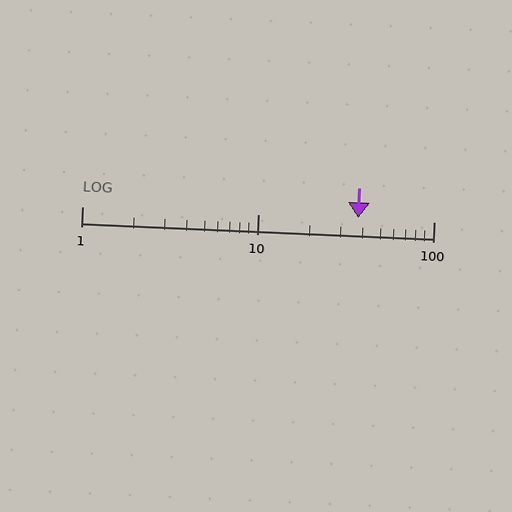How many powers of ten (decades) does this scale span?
The scale spans 2 decades, from 1 to 100.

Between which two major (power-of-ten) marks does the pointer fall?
The pointer is between 10 and 100.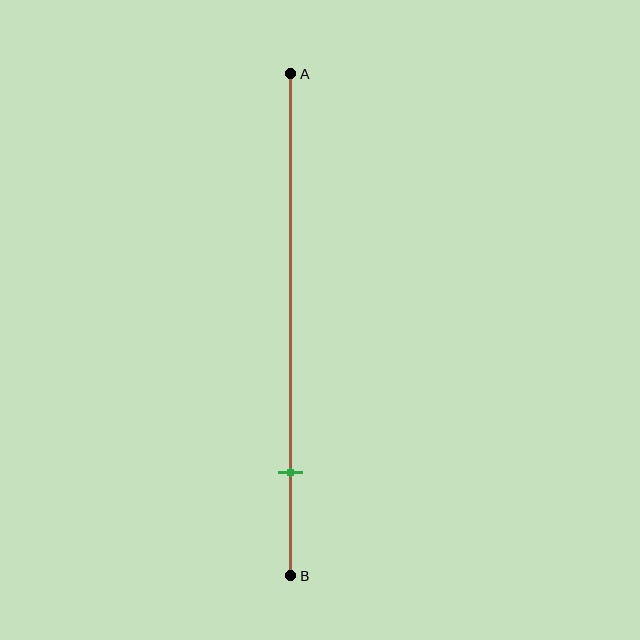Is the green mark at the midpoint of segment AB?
No, the mark is at about 80% from A, not at the 50% midpoint.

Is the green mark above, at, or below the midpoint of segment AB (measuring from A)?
The green mark is below the midpoint of segment AB.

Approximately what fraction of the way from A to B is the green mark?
The green mark is approximately 80% of the way from A to B.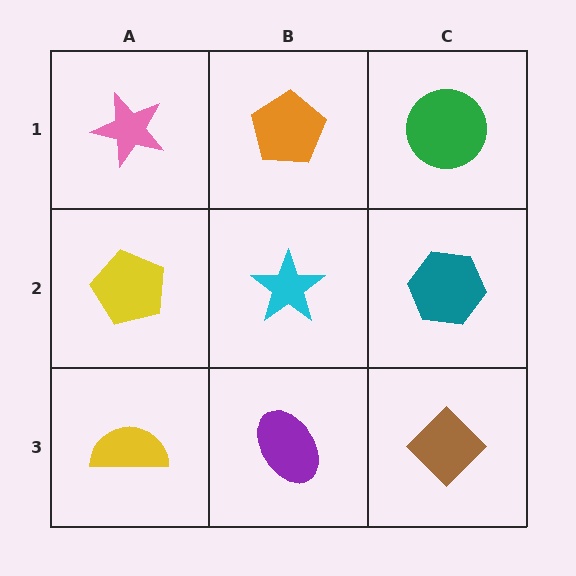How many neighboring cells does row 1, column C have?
2.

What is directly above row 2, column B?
An orange pentagon.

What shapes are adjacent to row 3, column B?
A cyan star (row 2, column B), a yellow semicircle (row 3, column A), a brown diamond (row 3, column C).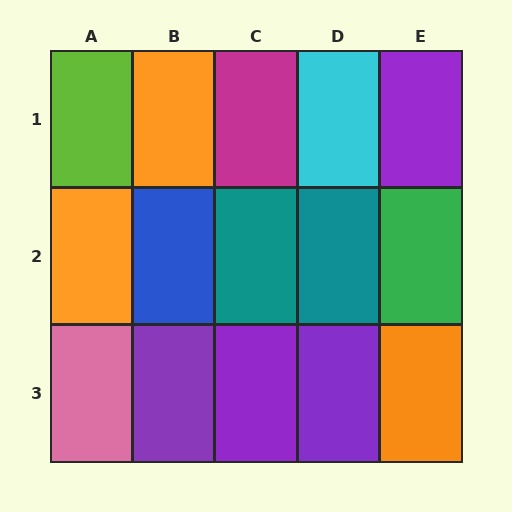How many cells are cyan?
1 cell is cyan.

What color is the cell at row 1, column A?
Lime.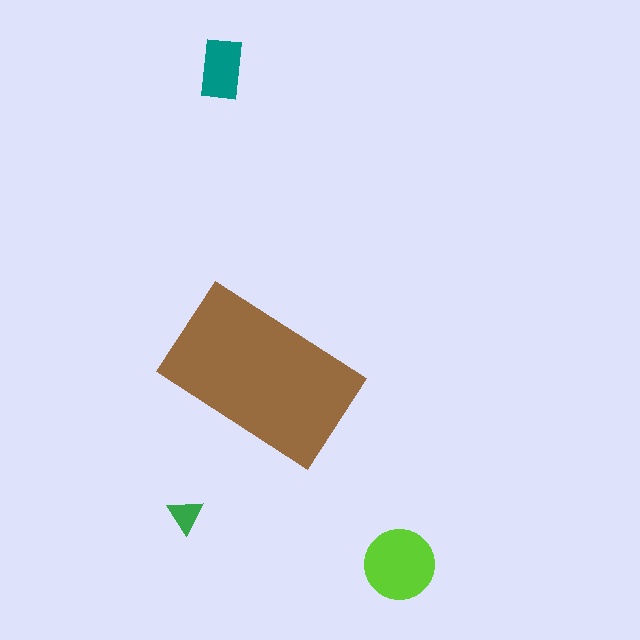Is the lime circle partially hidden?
No, the lime circle is fully visible.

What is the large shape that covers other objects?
A brown rectangle.